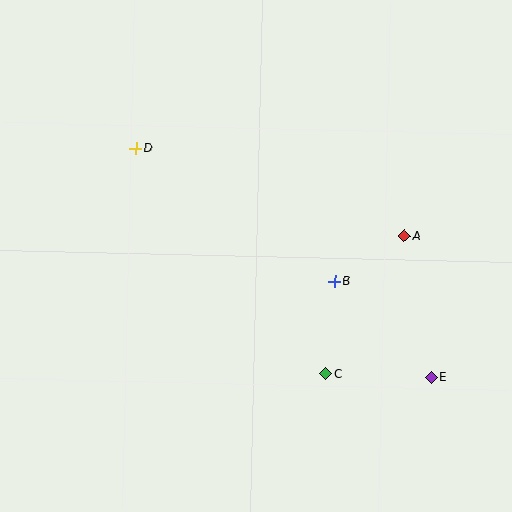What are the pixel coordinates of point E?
Point E is at (431, 377).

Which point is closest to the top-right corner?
Point A is closest to the top-right corner.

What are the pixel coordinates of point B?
Point B is at (335, 281).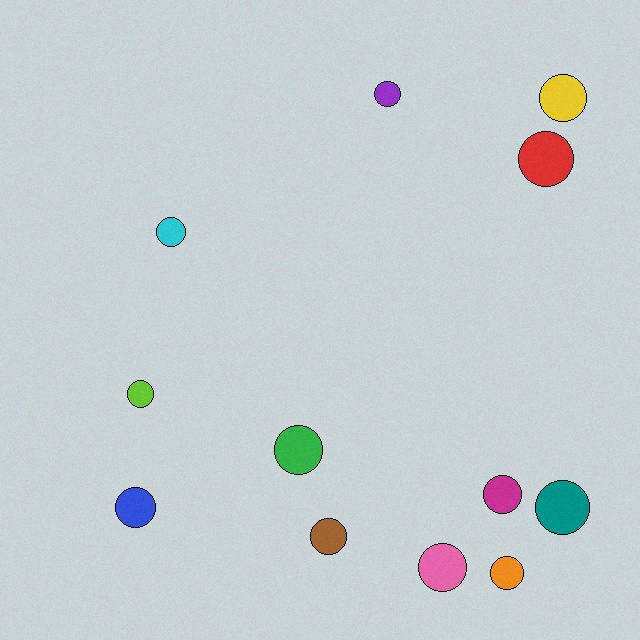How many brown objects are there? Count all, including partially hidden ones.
There is 1 brown object.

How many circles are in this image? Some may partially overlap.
There are 12 circles.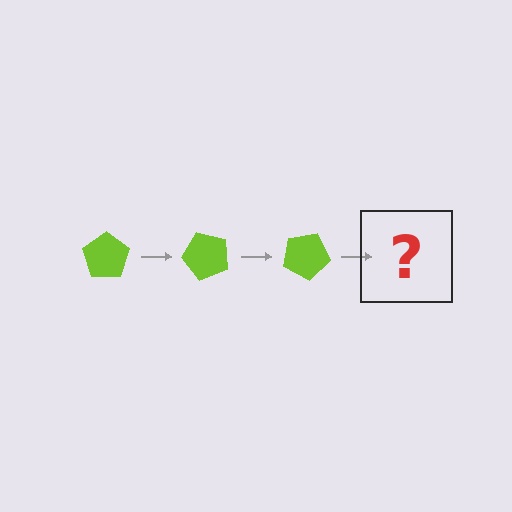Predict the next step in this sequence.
The next step is a lime pentagon rotated 150 degrees.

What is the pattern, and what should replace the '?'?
The pattern is that the pentagon rotates 50 degrees each step. The '?' should be a lime pentagon rotated 150 degrees.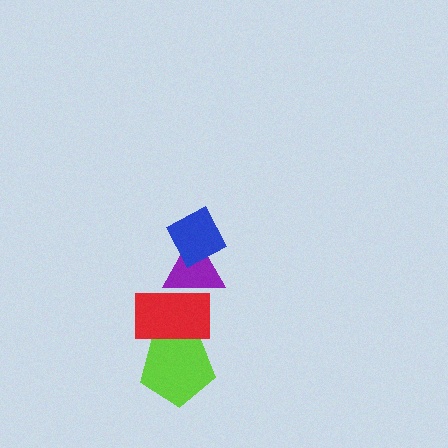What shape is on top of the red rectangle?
The purple triangle is on top of the red rectangle.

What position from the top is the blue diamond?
The blue diamond is 1st from the top.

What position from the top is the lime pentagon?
The lime pentagon is 4th from the top.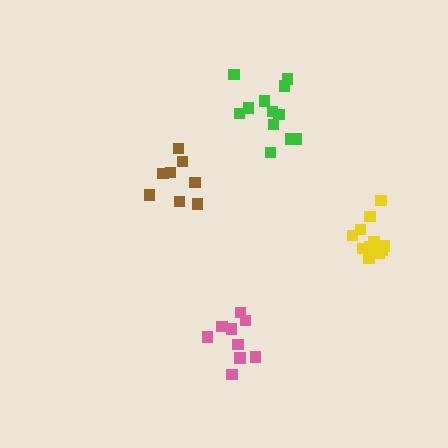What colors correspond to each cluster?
The clusters are colored: brown, yellow, pink, green.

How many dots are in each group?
Group 1: 8 dots, Group 2: 12 dots, Group 3: 9 dots, Group 4: 12 dots (41 total).